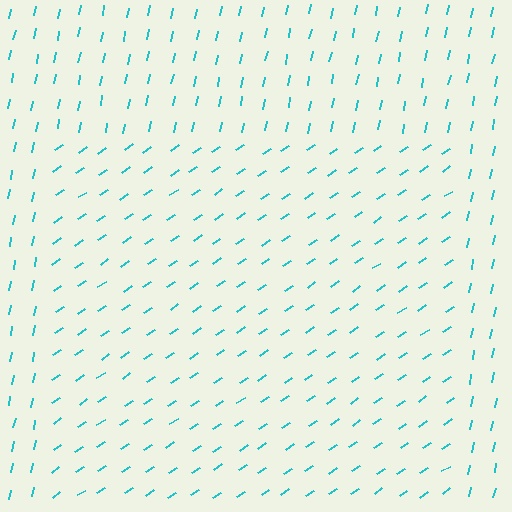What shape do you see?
I see a rectangle.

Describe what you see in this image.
The image is filled with small cyan line segments. A rectangle region in the image has lines oriented differently from the surrounding lines, creating a visible texture boundary.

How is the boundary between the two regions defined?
The boundary is defined purely by a change in line orientation (approximately 45 degrees difference). All lines are the same color and thickness.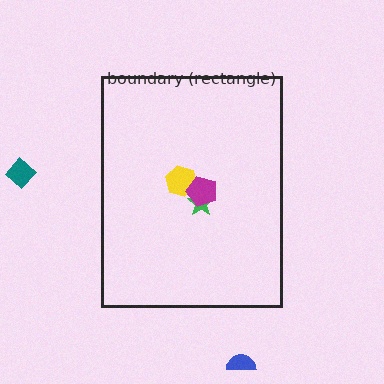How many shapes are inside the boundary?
3 inside, 2 outside.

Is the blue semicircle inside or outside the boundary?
Outside.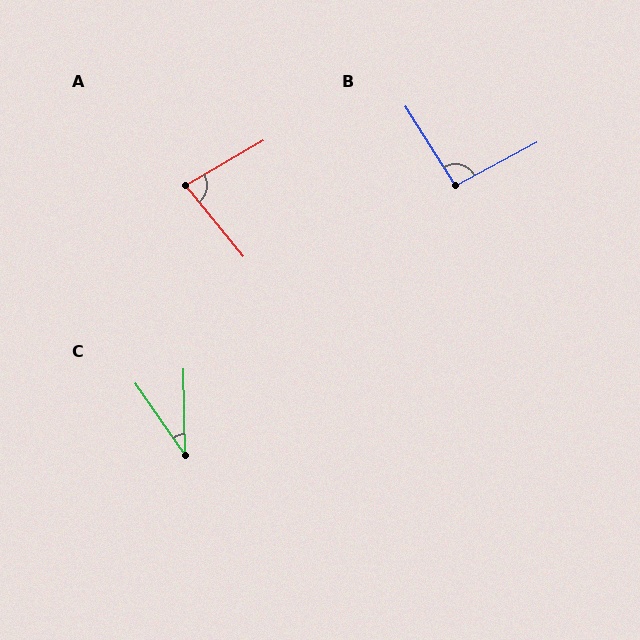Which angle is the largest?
B, at approximately 94 degrees.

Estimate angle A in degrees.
Approximately 80 degrees.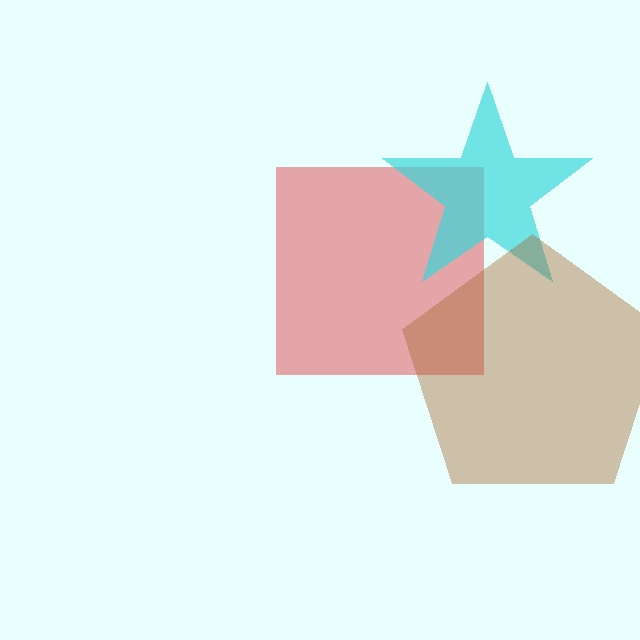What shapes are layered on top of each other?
The layered shapes are: a red square, a cyan star, a brown pentagon.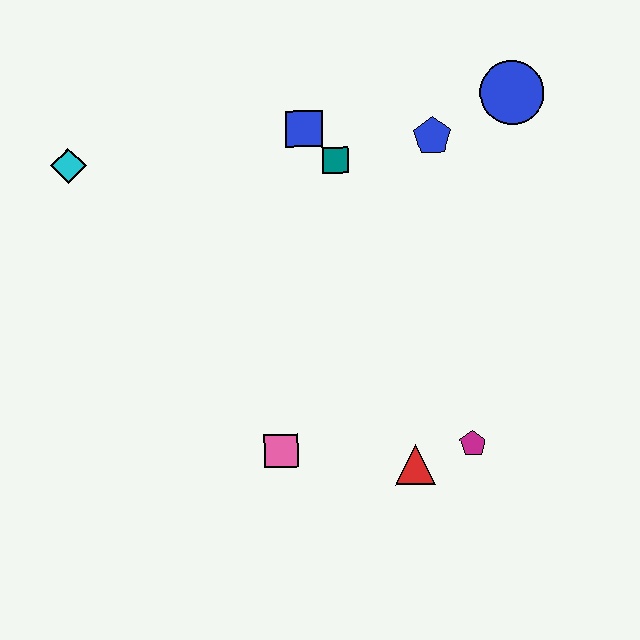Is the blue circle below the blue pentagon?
No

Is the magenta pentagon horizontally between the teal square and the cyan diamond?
No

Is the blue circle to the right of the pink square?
Yes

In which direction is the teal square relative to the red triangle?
The teal square is above the red triangle.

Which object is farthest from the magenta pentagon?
The cyan diamond is farthest from the magenta pentagon.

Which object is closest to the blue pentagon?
The blue circle is closest to the blue pentagon.